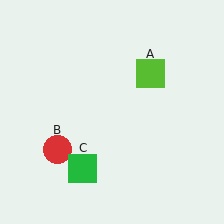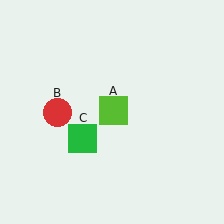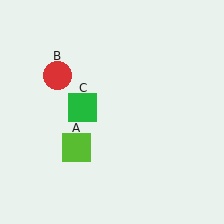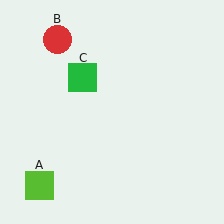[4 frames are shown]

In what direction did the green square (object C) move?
The green square (object C) moved up.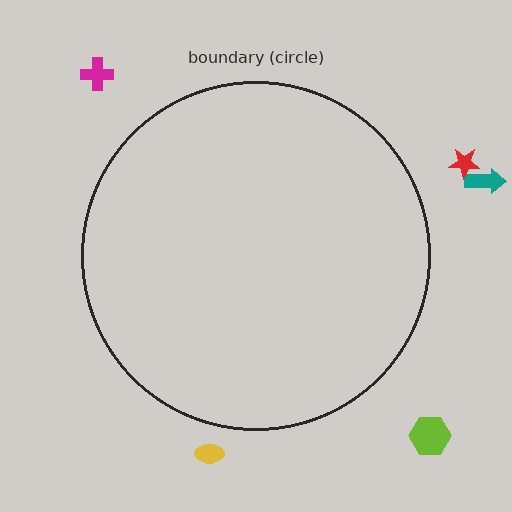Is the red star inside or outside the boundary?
Outside.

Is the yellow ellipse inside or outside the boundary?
Outside.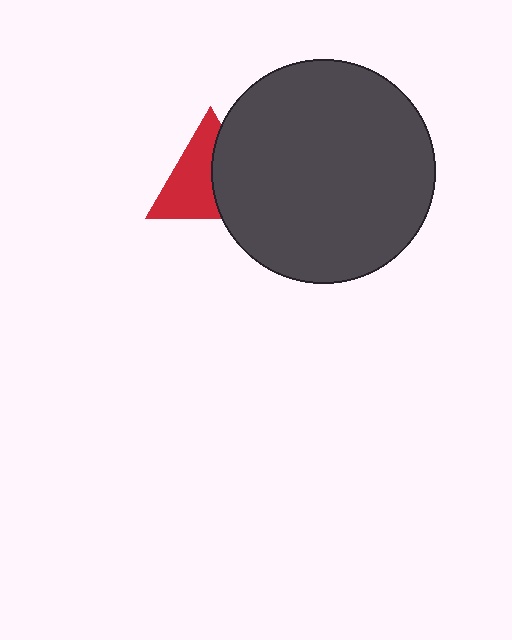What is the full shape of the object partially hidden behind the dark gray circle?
The partially hidden object is a red triangle.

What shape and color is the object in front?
The object in front is a dark gray circle.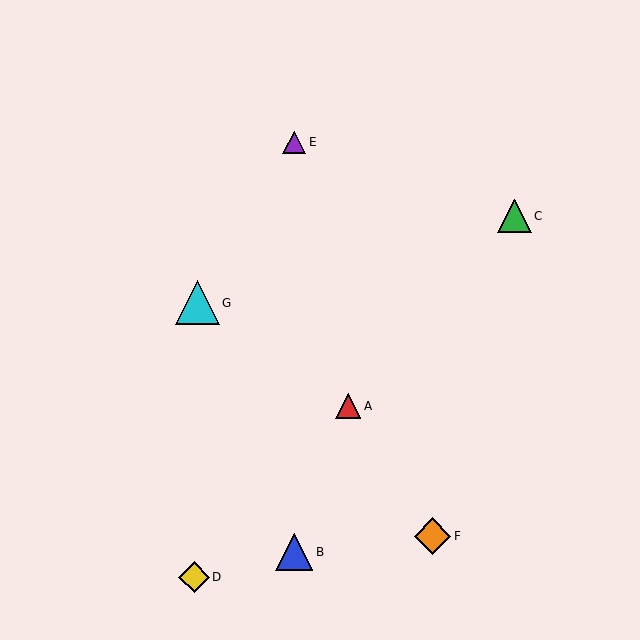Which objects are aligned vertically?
Objects B, E are aligned vertically.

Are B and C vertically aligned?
No, B is at x≈294 and C is at x≈514.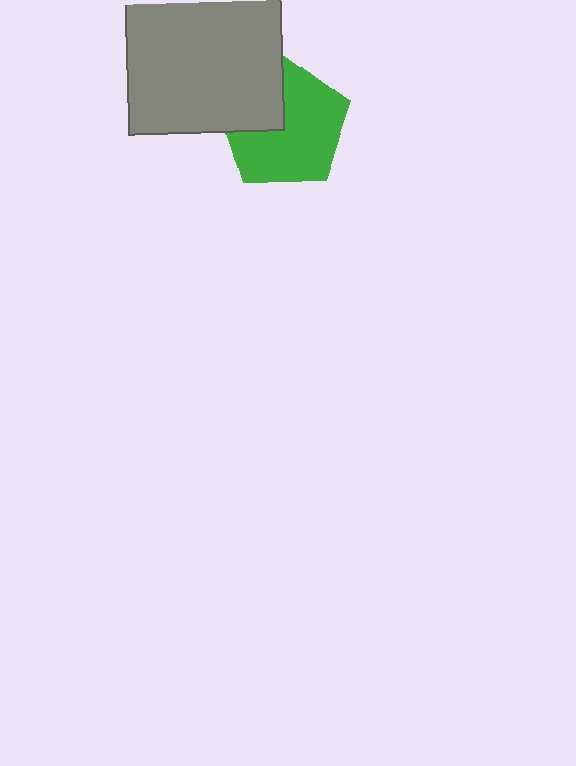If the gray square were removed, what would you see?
You would see the complete green pentagon.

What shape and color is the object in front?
The object in front is a gray square.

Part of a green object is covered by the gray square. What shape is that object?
It is a pentagon.